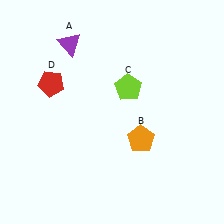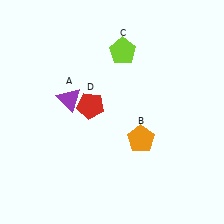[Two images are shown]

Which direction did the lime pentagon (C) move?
The lime pentagon (C) moved up.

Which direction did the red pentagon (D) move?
The red pentagon (D) moved right.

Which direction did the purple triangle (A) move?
The purple triangle (A) moved down.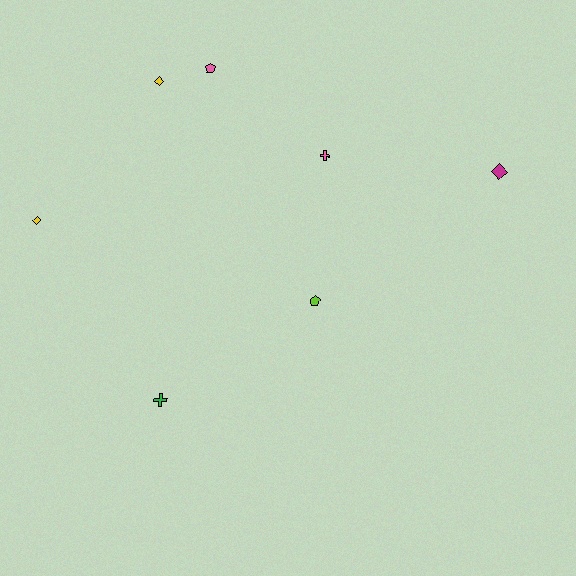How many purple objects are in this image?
There are no purple objects.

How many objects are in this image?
There are 7 objects.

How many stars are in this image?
There are no stars.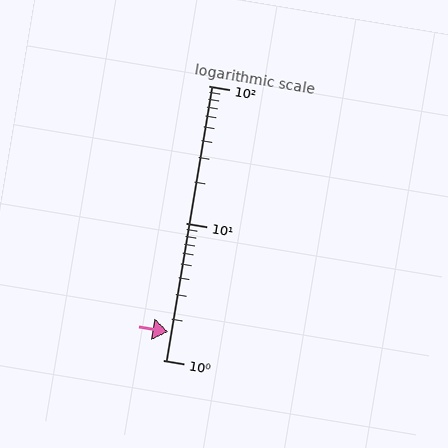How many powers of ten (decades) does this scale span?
The scale spans 2 decades, from 1 to 100.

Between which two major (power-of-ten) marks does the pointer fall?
The pointer is between 1 and 10.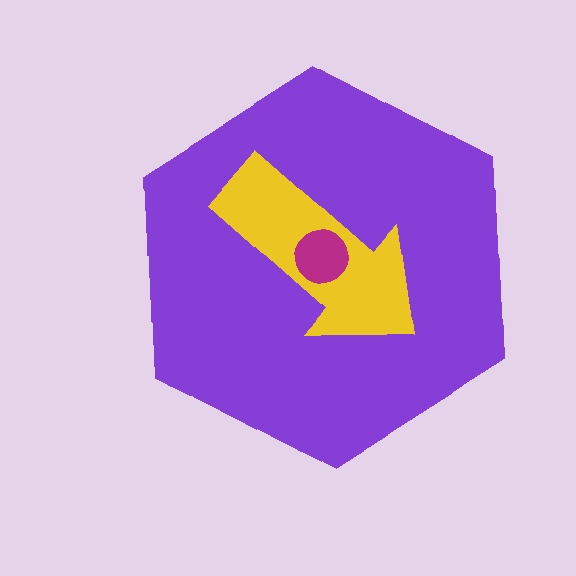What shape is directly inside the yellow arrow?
The magenta circle.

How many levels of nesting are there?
3.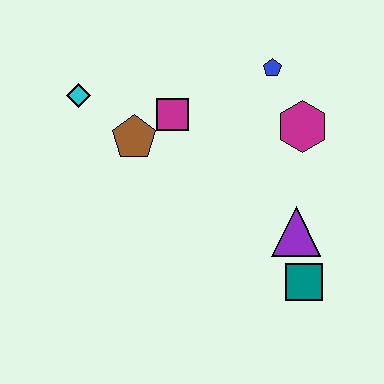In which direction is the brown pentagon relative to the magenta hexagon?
The brown pentagon is to the left of the magenta hexagon.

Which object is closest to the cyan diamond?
The brown pentagon is closest to the cyan diamond.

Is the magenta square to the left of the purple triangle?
Yes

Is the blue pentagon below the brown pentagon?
No